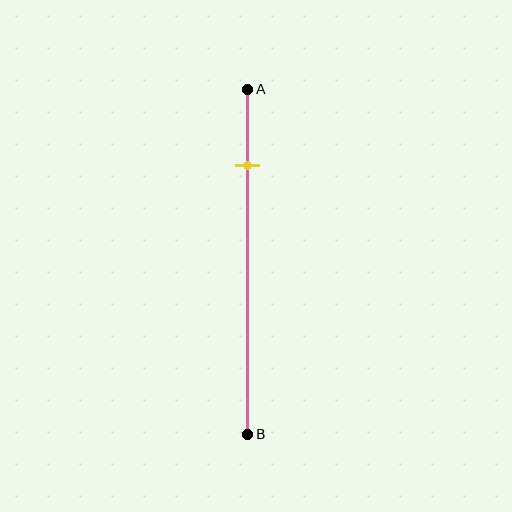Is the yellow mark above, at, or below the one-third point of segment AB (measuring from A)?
The yellow mark is above the one-third point of segment AB.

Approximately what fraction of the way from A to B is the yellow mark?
The yellow mark is approximately 20% of the way from A to B.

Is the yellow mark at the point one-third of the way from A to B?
No, the mark is at about 20% from A, not at the 33% one-third point.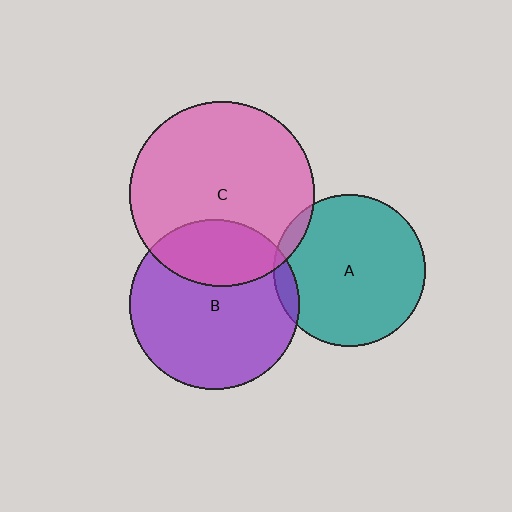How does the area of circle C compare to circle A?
Approximately 1.5 times.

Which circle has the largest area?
Circle C (pink).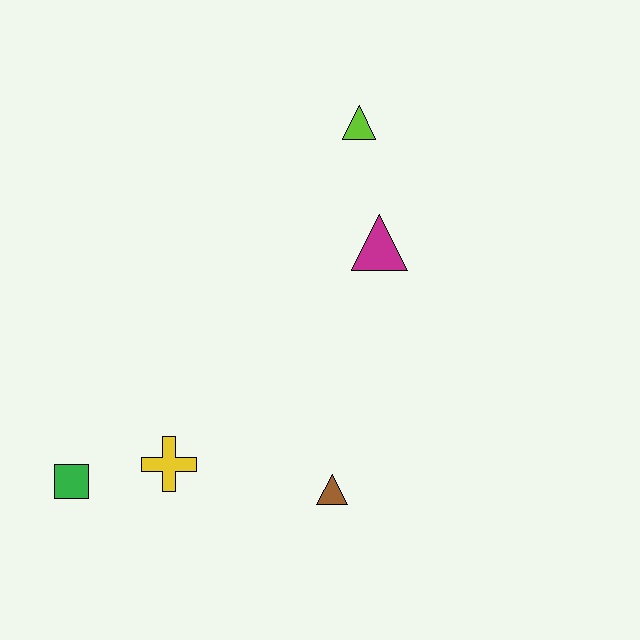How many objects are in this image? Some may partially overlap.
There are 5 objects.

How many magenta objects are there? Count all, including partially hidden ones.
There is 1 magenta object.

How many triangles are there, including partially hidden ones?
There are 3 triangles.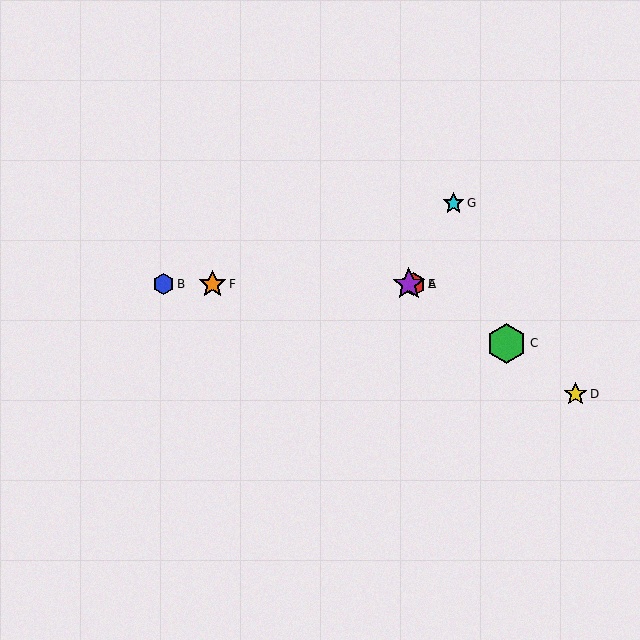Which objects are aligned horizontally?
Objects A, B, E, F are aligned horizontally.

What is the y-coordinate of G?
Object G is at y≈203.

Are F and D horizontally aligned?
No, F is at y≈284 and D is at y≈394.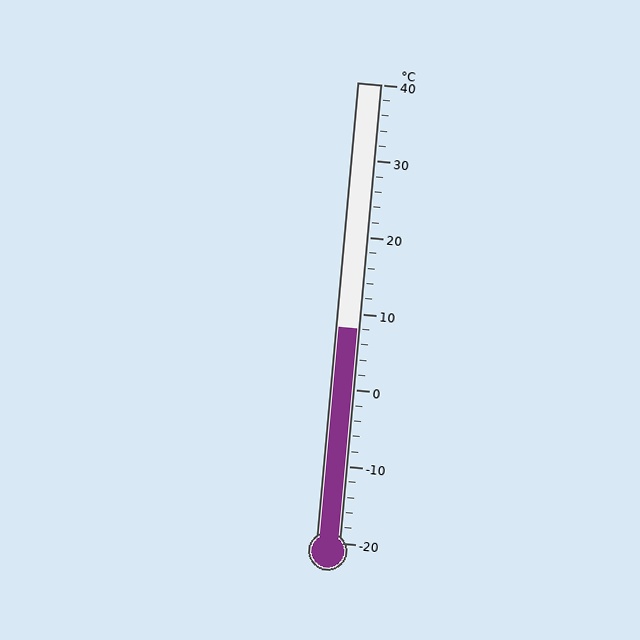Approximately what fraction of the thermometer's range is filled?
The thermometer is filled to approximately 45% of its range.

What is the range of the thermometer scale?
The thermometer scale ranges from -20°C to 40°C.